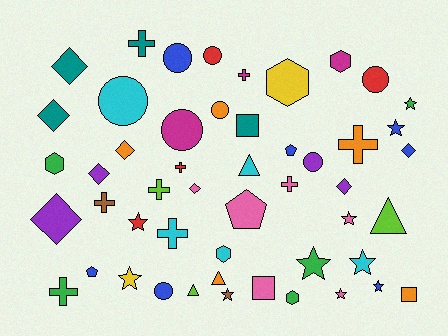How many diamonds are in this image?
There are 8 diamonds.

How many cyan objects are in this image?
There are 5 cyan objects.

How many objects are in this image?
There are 50 objects.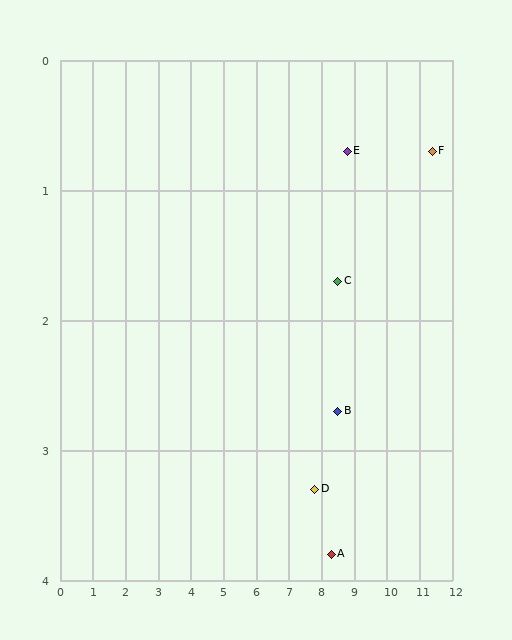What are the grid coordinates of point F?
Point F is at approximately (11.4, 0.7).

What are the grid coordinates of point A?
Point A is at approximately (8.3, 3.8).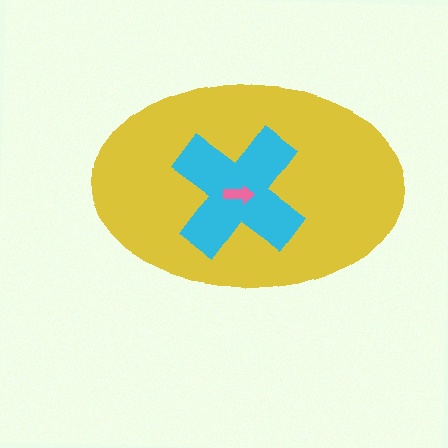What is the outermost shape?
The yellow ellipse.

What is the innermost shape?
The pink arrow.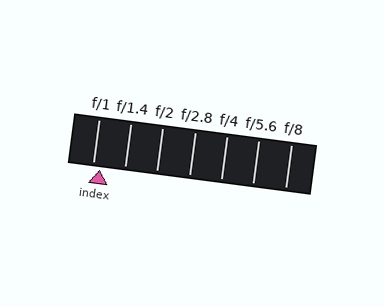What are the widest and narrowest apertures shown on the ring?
The widest aperture shown is f/1 and the narrowest is f/8.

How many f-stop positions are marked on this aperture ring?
There are 7 f-stop positions marked.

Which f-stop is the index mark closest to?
The index mark is closest to f/1.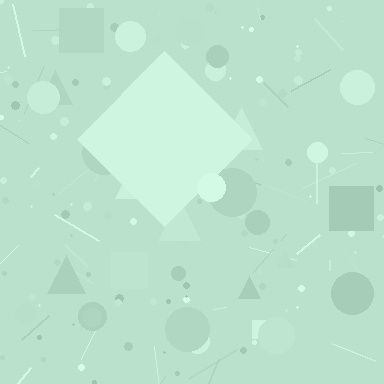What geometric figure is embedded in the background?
A diamond is embedded in the background.